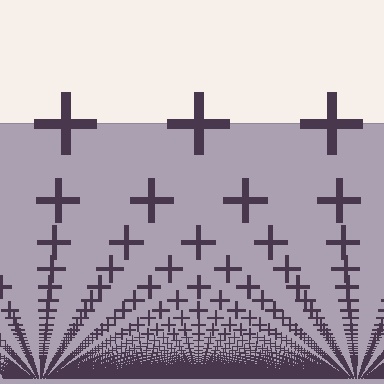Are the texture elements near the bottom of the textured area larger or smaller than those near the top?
Smaller. The gradient is inverted — elements near the bottom are smaller and denser.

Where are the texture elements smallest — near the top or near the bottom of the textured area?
Near the bottom.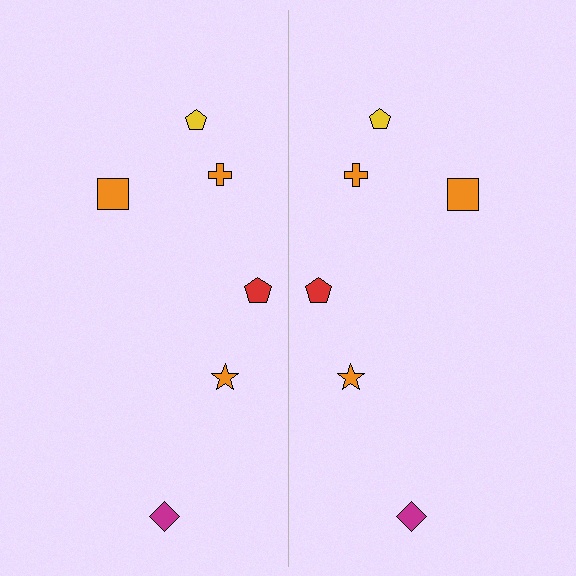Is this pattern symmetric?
Yes, this pattern has bilateral (reflection) symmetry.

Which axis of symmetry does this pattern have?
The pattern has a vertical axis of symmetry running through the center of the image.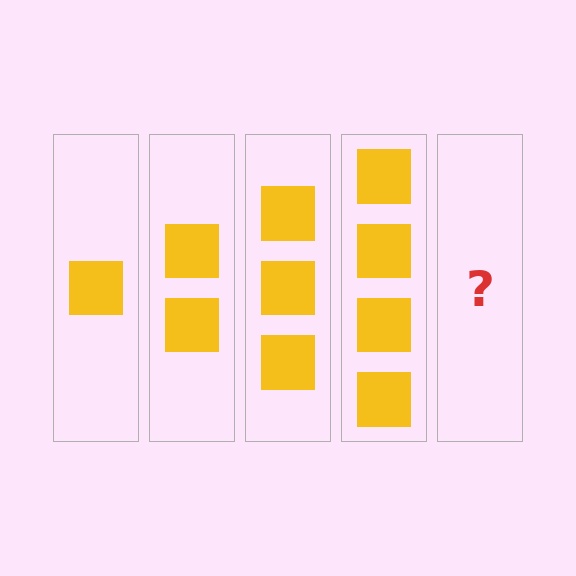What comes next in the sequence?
The next element should be 5 squares.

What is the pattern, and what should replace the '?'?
The pattern is that each step adds one more square. The '?' should be 5 squares.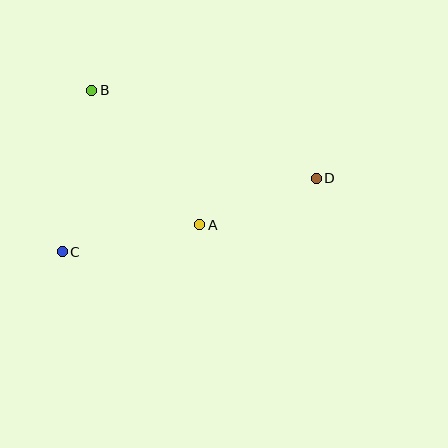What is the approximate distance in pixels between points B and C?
The distance between B and C is approximately 164 pixels.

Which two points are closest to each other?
Points A and D are closest to each other.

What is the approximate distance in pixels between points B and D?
The distance between B and D is approximately 241 pixels.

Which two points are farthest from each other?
Points C and D are farthest from each other.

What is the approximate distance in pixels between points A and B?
The distance between A and B is approximately 172 pixels.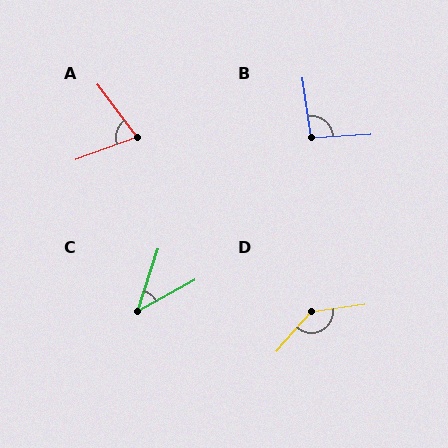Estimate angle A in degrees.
Approximately 73 degrees.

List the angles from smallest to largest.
C (44°), A (73°), B (95°), D (140°).